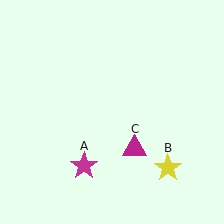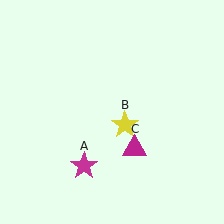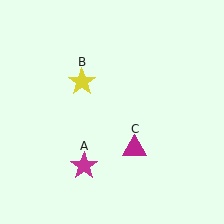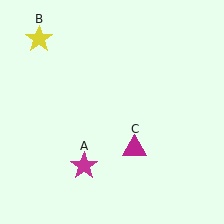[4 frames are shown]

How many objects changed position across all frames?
1 object changed position: yellow star (object B).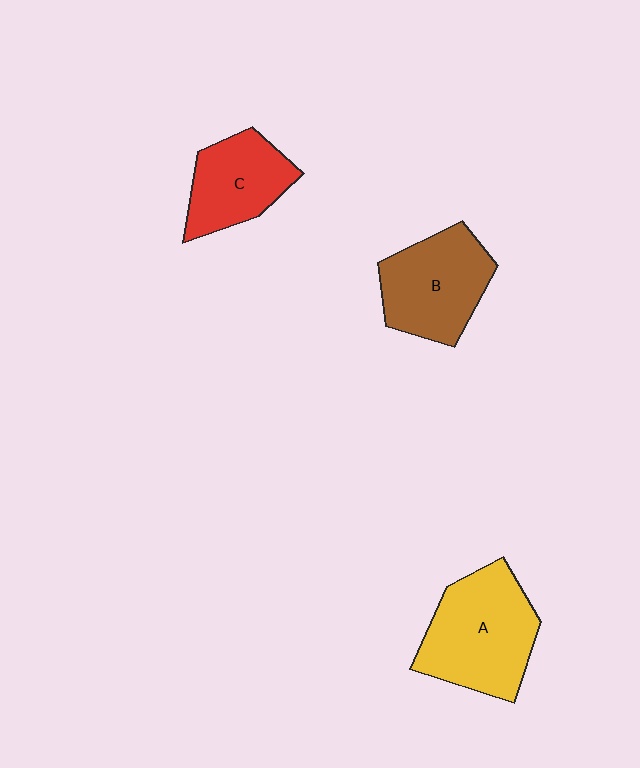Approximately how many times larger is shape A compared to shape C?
Approximately 1.5 times.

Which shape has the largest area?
Shape A (yellow).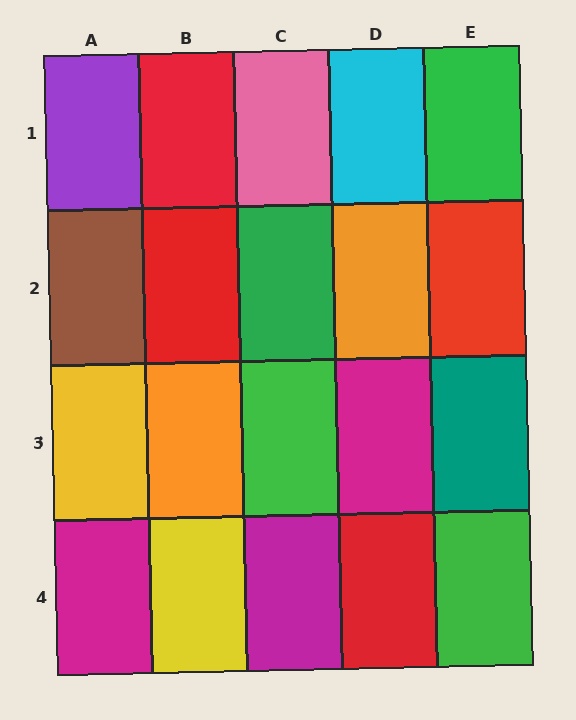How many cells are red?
4 cells are red.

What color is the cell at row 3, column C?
Green.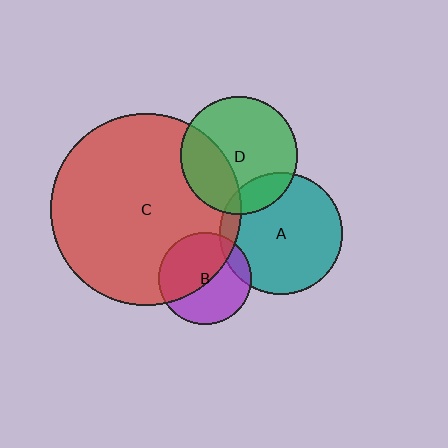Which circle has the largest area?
Circle C (red).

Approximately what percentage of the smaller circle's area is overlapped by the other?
Approximately 10%.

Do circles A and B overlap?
Yes.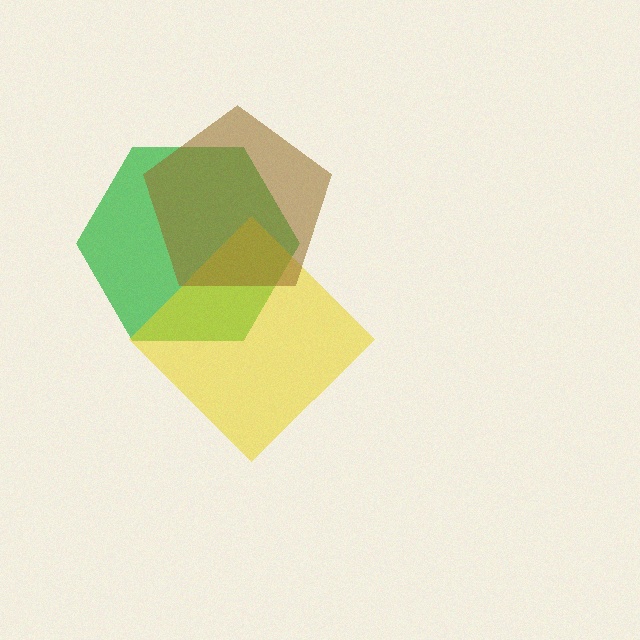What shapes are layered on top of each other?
The layered shapes are: a green hexagon, a yellow diamond, a brown pentagon.